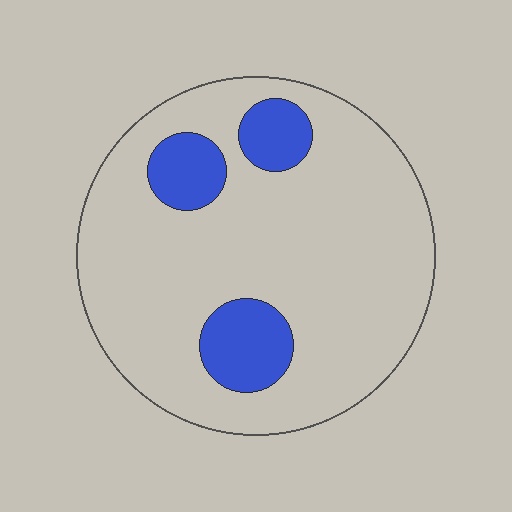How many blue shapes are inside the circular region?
3.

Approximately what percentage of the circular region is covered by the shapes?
Approximately 15%.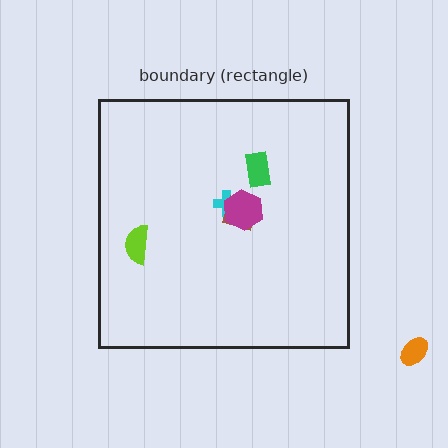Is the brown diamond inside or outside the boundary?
Inside.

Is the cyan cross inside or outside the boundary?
Inside.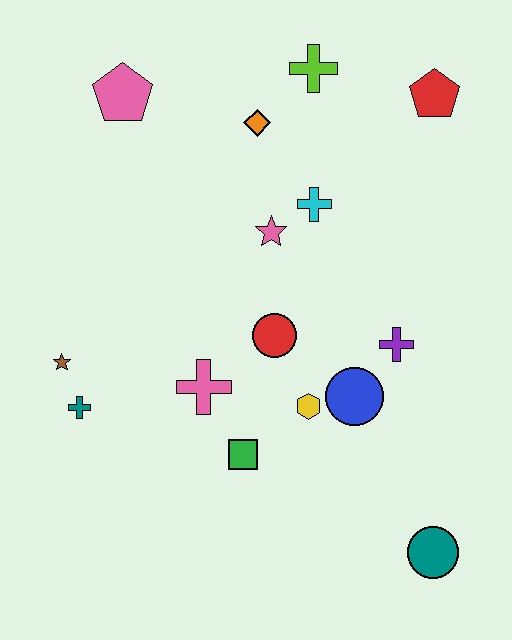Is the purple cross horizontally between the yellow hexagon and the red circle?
No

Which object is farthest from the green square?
The red pentagon is farthest from the green square.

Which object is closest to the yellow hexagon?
The blue circle is closest to the yellow hexagon.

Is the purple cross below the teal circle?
No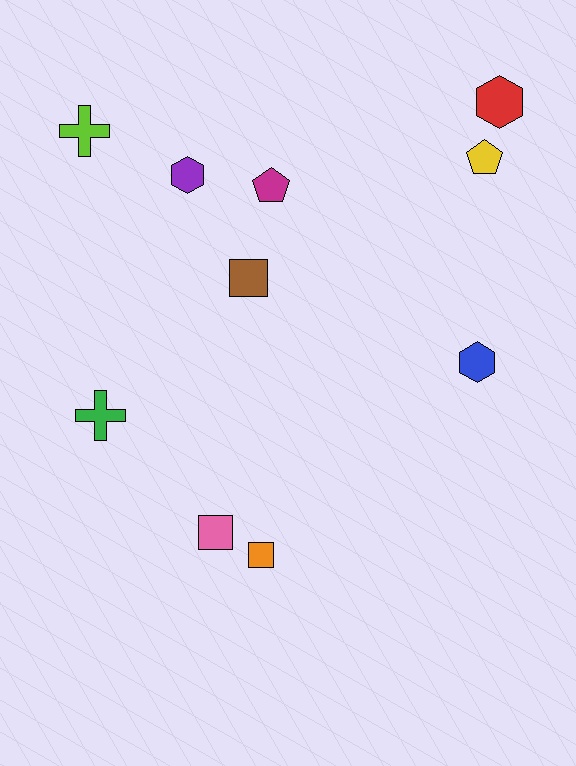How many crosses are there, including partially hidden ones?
There are 2 crosses.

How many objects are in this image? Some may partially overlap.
There are 10 objects.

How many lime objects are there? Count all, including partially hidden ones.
There is 1 lime object.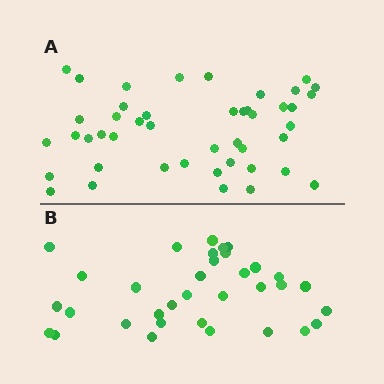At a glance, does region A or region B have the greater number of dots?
Region A (the top region) has more dots.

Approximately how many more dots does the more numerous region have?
Region A has roughly 12 or so more dots than region B.